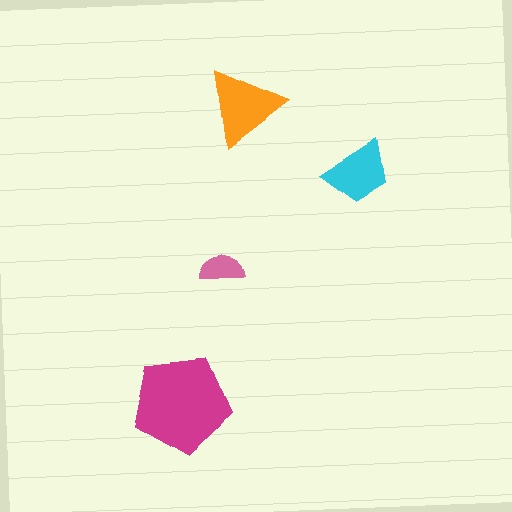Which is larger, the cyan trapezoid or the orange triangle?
The orange triangle.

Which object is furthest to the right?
The cyan trapezoid is rightmost.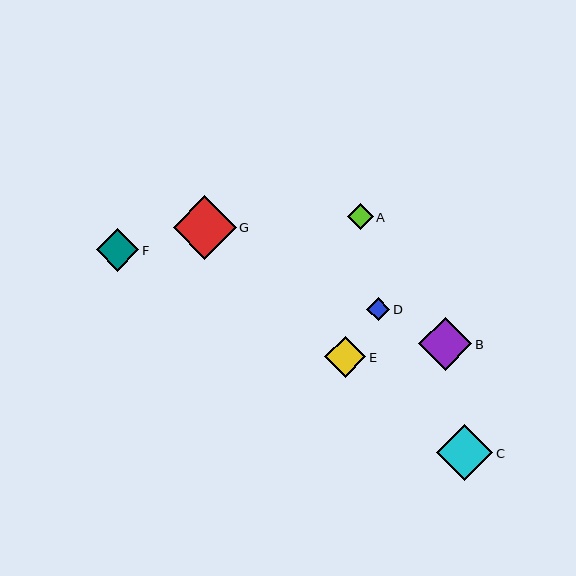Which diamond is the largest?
Diamond G is the largest with a size of approximately 63 pixels.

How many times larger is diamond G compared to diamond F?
Diamond G is approximately 1.5 times the size of diamond F.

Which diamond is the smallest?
Diamond D is the smallest with a size of approximately 23 pixels.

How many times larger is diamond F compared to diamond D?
Diamond F is approximately 1.8 times the size of diamond D.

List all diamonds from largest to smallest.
From largest to smallest: G, C, B, F, E, A, D.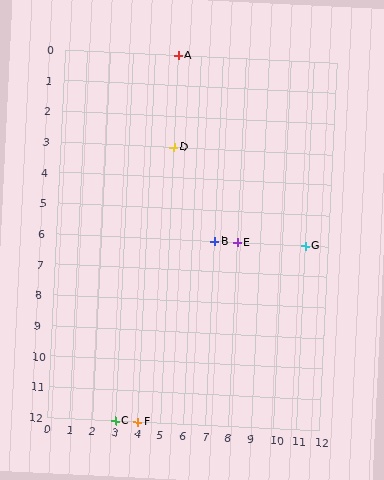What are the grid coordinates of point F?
Point F is at grid coordinates (4, 12).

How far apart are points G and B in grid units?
Points G and B are 4 columns apart.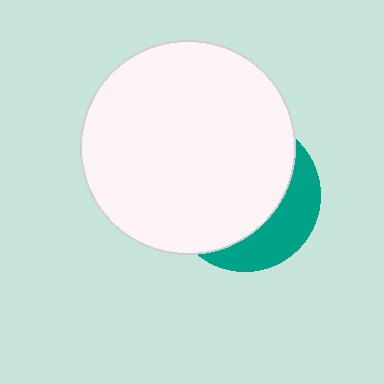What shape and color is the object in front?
The object in front is a white circle.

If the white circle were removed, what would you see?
You would see the complete teal circle.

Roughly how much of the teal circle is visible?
A small part of it is visible (roughly 31%).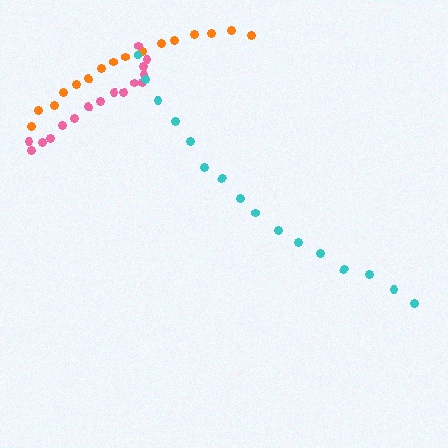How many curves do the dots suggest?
There are 3 distinct paths.